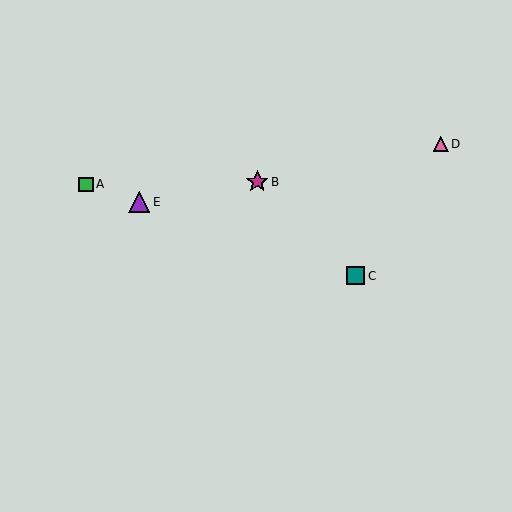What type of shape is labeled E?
Shape E is a purple triangle.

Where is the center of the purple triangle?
The center of the purple triangle is at (139, 202).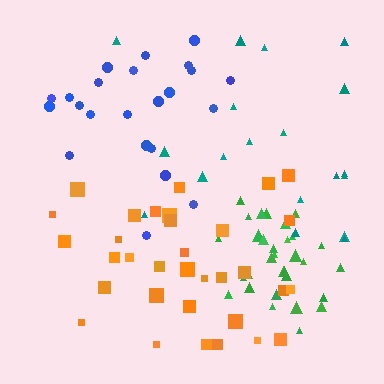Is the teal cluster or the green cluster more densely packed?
Green.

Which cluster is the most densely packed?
Green.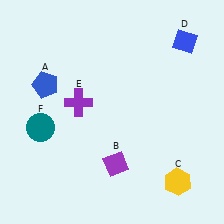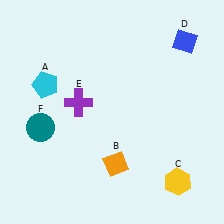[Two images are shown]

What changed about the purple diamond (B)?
In Image 1, B is purple. In Image 2, it changed to orange.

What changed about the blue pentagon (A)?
In Image 1, A is blue. In Image 2, it changed to cyan.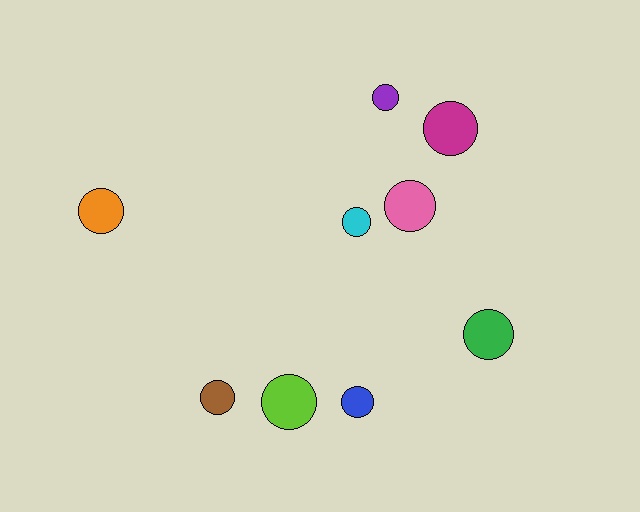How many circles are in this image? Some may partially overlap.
There are 9 circles.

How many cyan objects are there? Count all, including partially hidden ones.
There is 1 cyan object.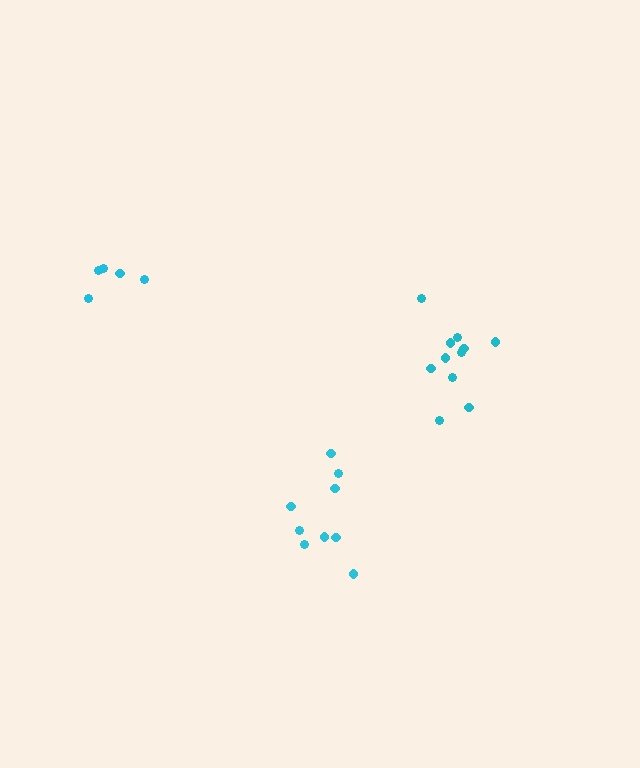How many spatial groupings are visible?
There are 3 spatial groupings.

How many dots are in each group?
Group 1: 9 dots, Group 2: 5 dots, Group 3: 11 dots (25 total).